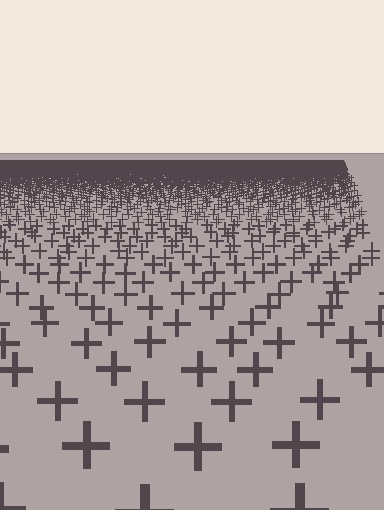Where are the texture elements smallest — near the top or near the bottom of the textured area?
Near the top.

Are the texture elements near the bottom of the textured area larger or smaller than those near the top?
Larger. Near the bottom, elements are closer to the viewer and appear at a bigger on-screen size.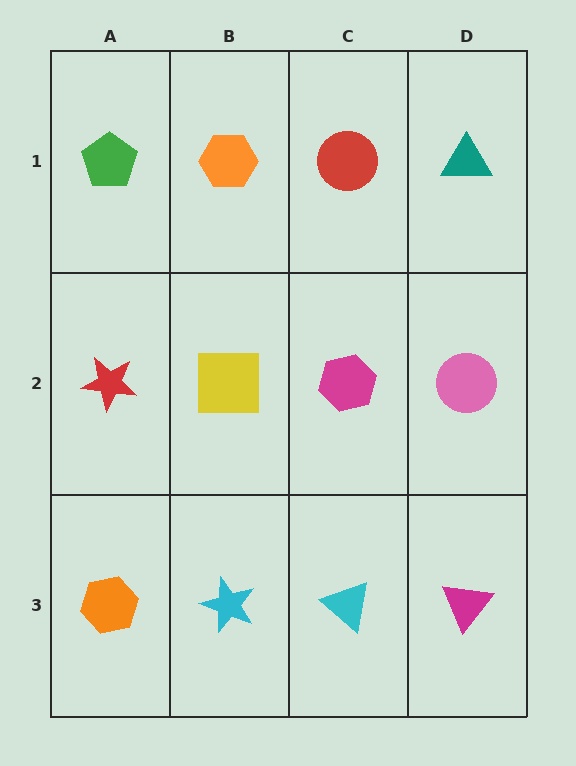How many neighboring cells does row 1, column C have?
3.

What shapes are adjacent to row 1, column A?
A red star (row 2, column A), an orange hexagon (row 1, column B).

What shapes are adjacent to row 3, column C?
A magenta hexagon (row 2, column C), a cyan star (row 3, column B), a magenta triangle (row 3, column D).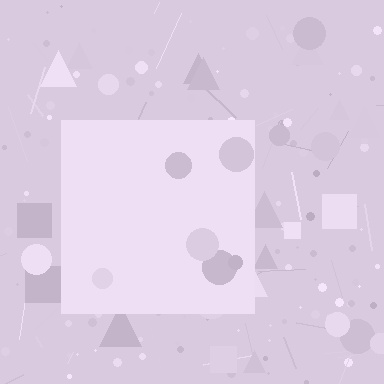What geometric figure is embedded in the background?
A square is embedded in the background.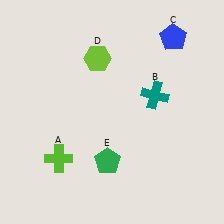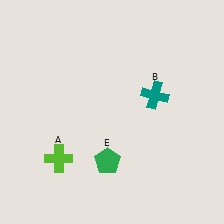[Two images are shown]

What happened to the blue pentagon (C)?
The blue pentagon (C) was removed in Image 2. It was in the top-right area of Image 1.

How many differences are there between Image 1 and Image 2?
There are 2 differences between the two images.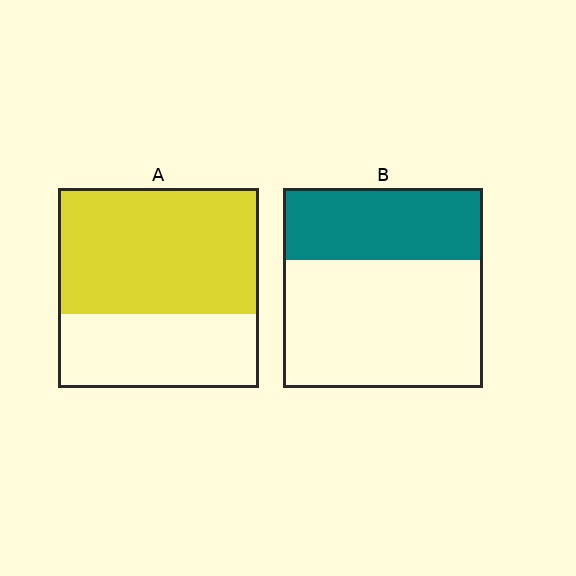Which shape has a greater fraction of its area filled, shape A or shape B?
Shape A.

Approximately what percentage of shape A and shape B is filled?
A is approximately 65% and B is approximately 35%.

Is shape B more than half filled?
No.